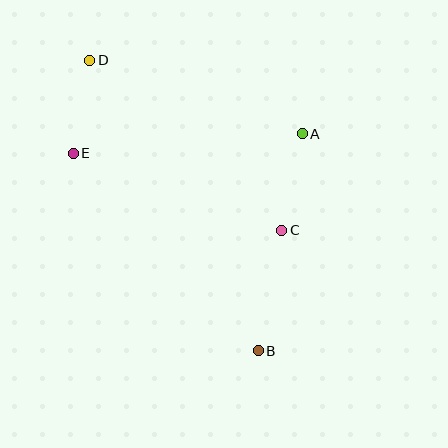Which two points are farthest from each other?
Points B and D are farthest from each other.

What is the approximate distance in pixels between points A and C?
The distance between A and C is approximately 98 pixels.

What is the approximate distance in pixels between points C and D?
The distance between C and D is approximately 257 pixels.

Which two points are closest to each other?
Points D and E are closest to each other.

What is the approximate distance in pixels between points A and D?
The distance between A and D is approximately 225 pixels.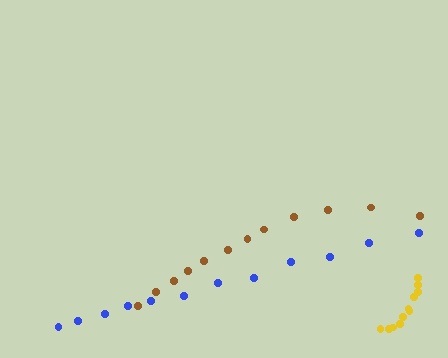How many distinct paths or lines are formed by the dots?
There are 3 distinct paths.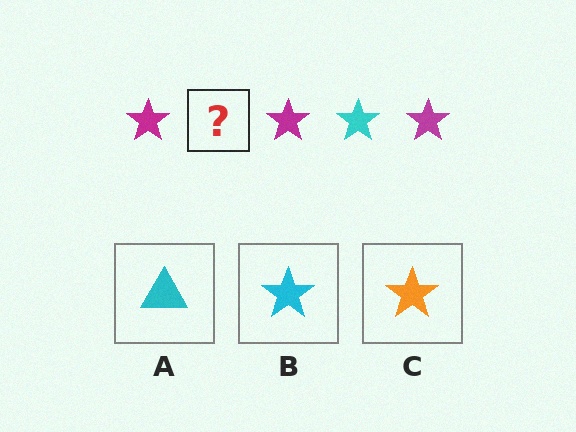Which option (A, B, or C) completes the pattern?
B.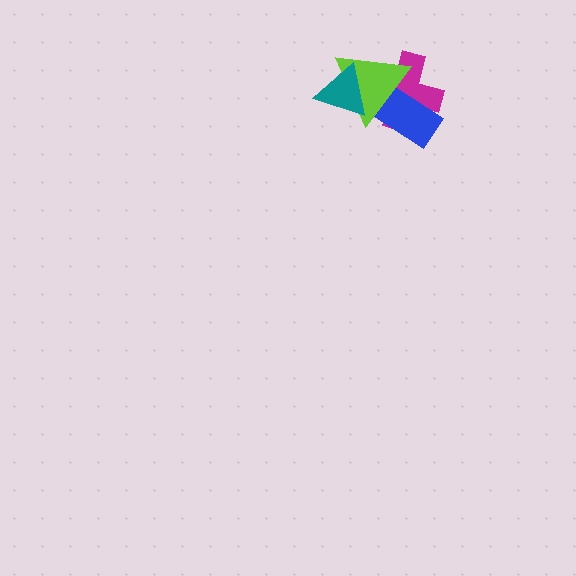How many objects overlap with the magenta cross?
3 objects overlap with the magenta cross.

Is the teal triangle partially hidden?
No, no other shape covers it.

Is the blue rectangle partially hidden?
Yes, it is partially covered by another shape.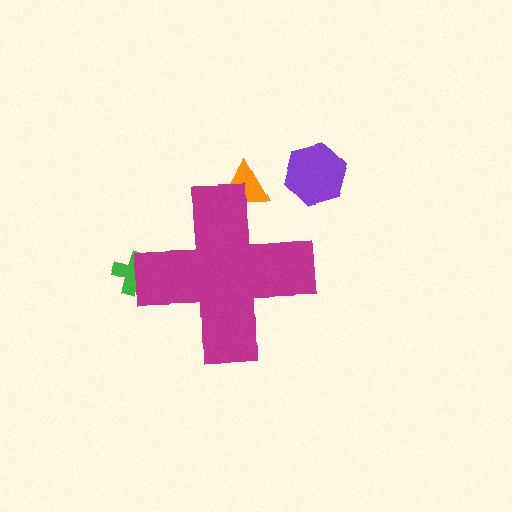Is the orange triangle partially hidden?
Yes, the orange triangle is partially hidden behind the magenta cross.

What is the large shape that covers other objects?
A magenta cross.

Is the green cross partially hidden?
Yes, the green cross is partially hidden behind the magenta cross.